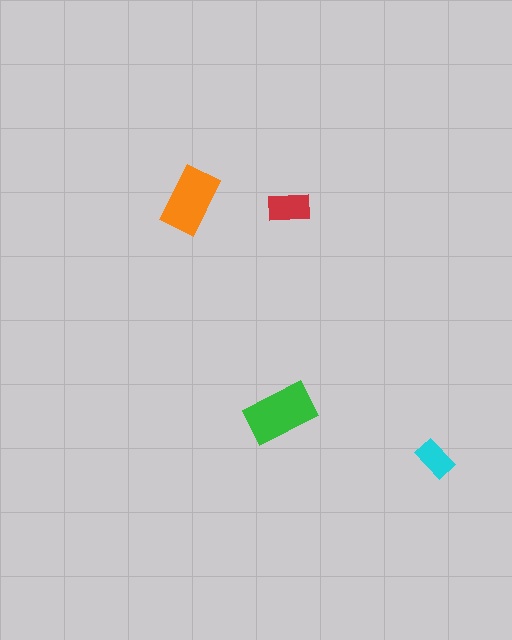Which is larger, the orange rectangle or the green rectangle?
The green one.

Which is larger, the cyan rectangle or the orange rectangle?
The orange one.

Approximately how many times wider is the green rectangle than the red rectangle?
About 1.5 times wider.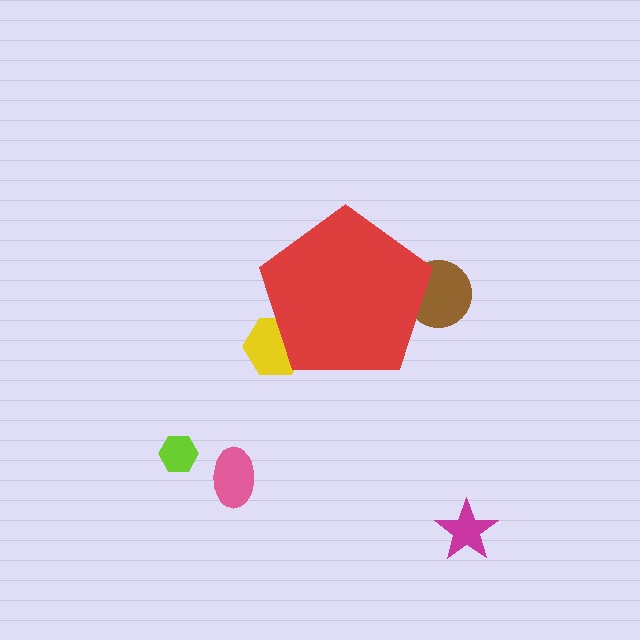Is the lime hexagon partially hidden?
No, the lime hexagon is fully visible.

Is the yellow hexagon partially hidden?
Yes, the yellow hexagon is partially hidden behind the red pentagon.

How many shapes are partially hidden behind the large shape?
2 shapes are partially hidden.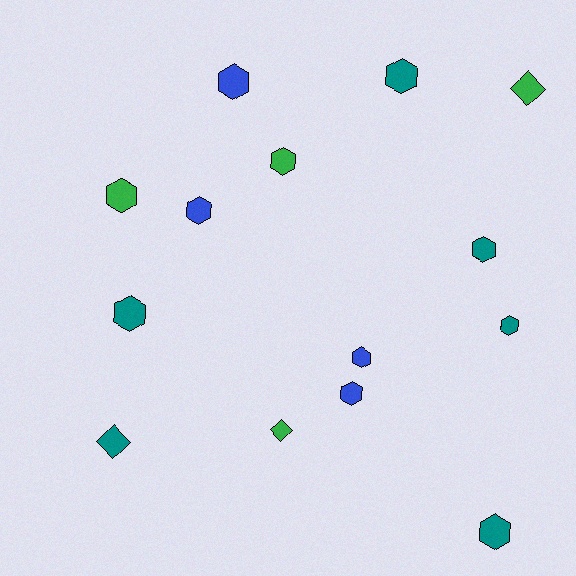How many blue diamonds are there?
There are no blue diamonds.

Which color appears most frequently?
Teal, with 6 objects.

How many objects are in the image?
There are 14 objects.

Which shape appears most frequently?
Hexagon, with 11 objects.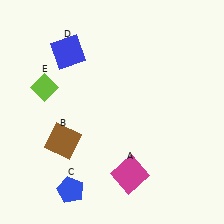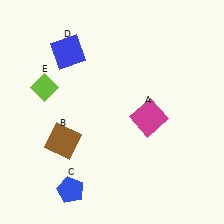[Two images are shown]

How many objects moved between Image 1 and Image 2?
1 object moved between the two images.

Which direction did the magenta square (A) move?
The magenta square (A) moved up.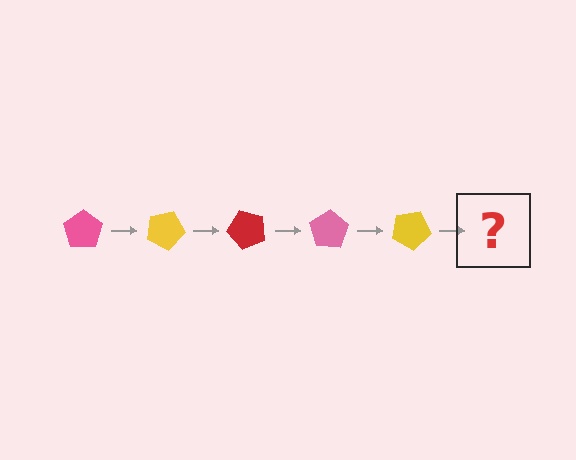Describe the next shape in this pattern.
It should be a red pentagon, rotated 125 degrees from the start.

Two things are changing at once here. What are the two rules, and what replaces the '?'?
The two rules are that it rotates 25 degrees each step and the color cycles through pink, yellow, and red. The '?' should be a red pentagon, rotated 125 degrees from the start.